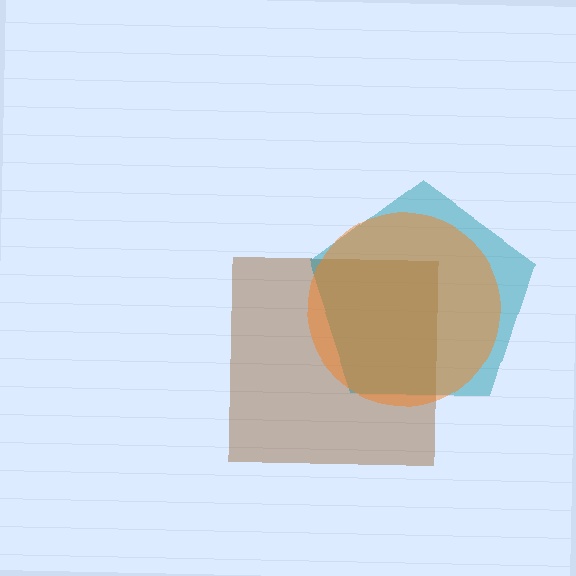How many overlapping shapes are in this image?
There are 3 overlapping shapes in the image.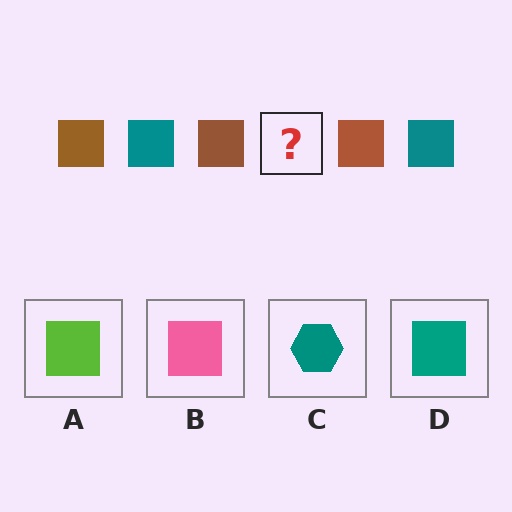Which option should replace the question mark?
Option D.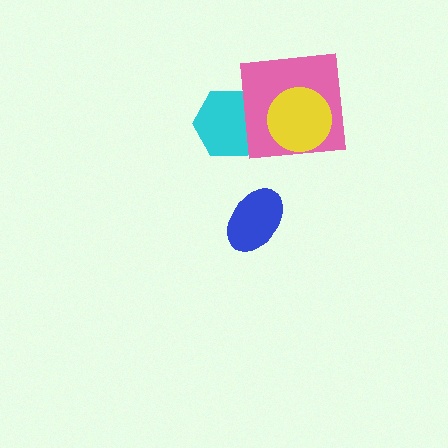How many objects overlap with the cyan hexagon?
1 object overlaps with the cyan hexagon.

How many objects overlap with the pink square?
2 objects overlap with the pink square.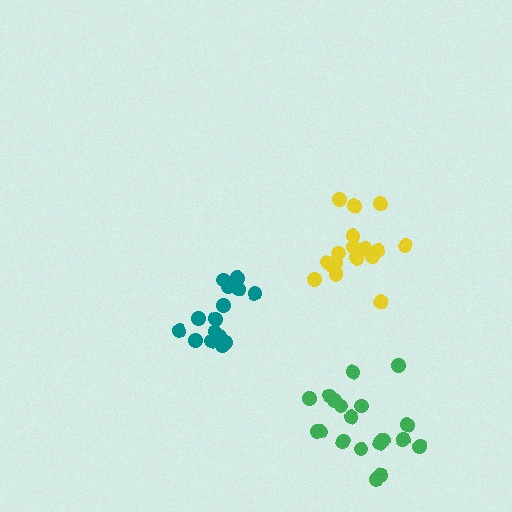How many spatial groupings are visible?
There are 3 spatial groupings.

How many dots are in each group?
Group 1: 19 dots, Group 2: 15 dots, Group 3: 17 dots (51 total).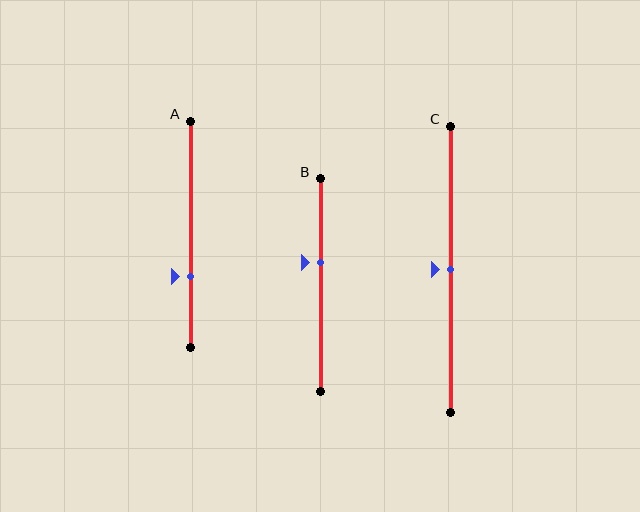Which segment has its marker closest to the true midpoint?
Segment C has its marker closest to the true midpoint.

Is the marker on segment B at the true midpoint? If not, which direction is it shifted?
No, the marker on segment B is shifted upward by about 11% of the segment length.